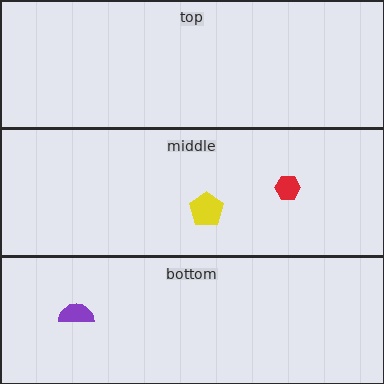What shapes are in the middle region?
The red hexagon, the yellow pentagon.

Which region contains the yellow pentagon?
The middle region.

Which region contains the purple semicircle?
The bottom region.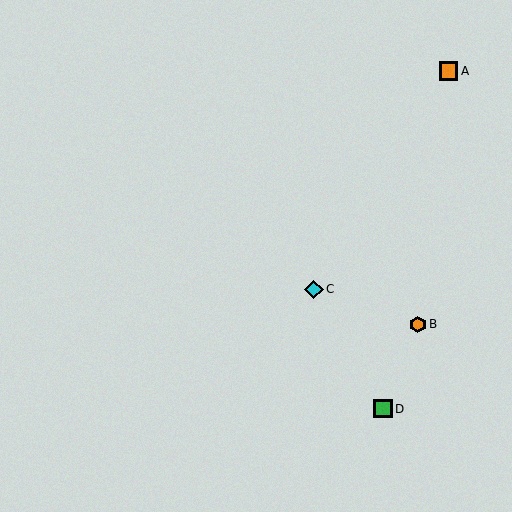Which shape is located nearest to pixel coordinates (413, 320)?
The orange hexagon (labeled B) at (418, 324) is nearest to that location.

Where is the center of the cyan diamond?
The center of the cyan diamond is at (314, 289).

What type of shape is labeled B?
Shape B is an orange hexagon.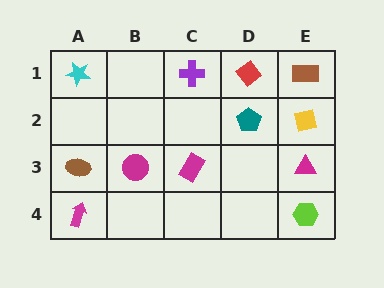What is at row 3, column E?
A magenta triangle.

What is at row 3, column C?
A magenta rectangle.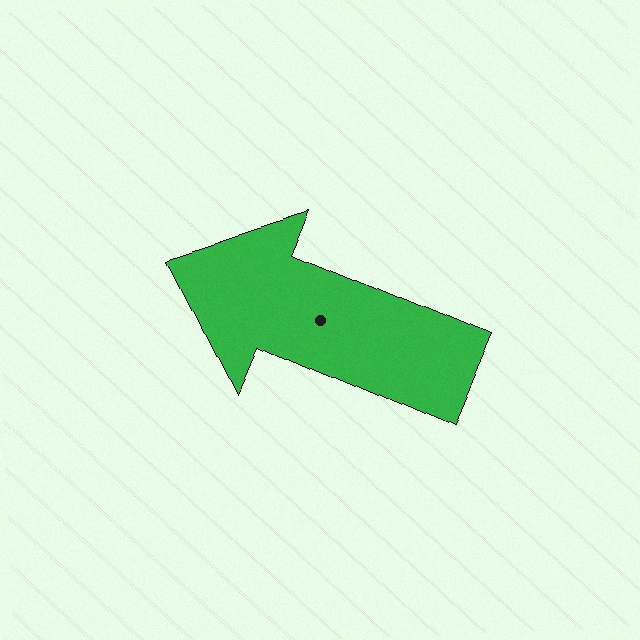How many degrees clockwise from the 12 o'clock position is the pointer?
Approximately 293 degrees.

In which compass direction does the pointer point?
Northwest.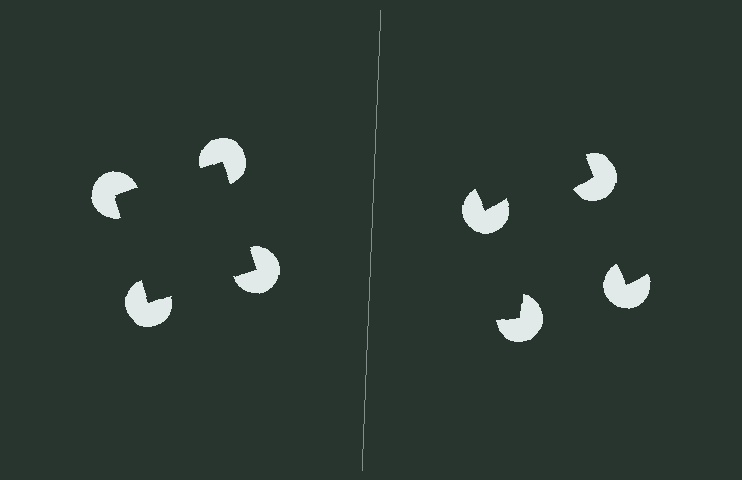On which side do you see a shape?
An illusory square appears on the left side. On the right side the wedge cuts are rotated, so no coherent shape forms.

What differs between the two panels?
The pac-man discs are positioned identically on both sides; only the wedge orientations differ. On the left they align to a square; on the right they are misaligned.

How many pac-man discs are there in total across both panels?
8 — 4 on each side.